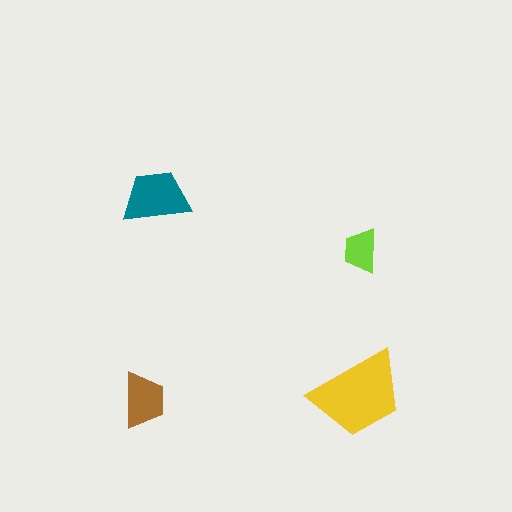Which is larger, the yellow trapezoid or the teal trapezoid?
The yellow one.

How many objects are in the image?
There are 4 objects in the image.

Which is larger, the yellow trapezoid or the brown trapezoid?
The yellow one.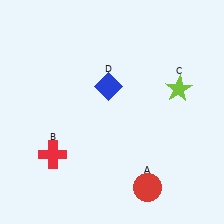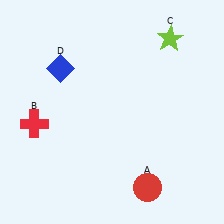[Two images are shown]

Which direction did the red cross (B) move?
The red cross (B) moved up.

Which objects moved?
The objects that moved are: the red cross (B), the lime star (C), the blue diamond (D).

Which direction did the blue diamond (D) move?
The blue diamond (D) moved left.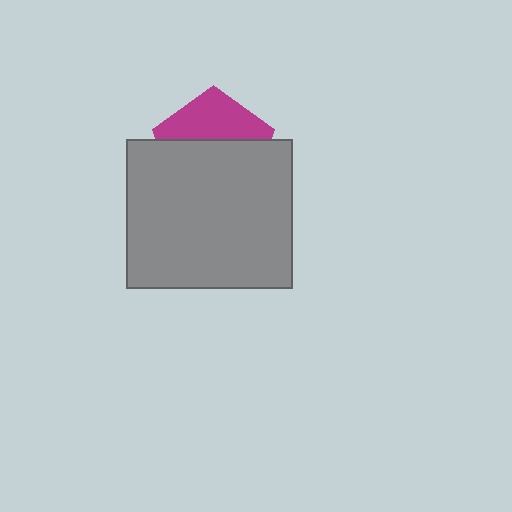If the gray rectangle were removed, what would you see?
You would see the complete magenta pentagon.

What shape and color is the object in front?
The object in front is a gray rectangle.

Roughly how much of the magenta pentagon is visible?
A small part of it is visible (roughly 40%).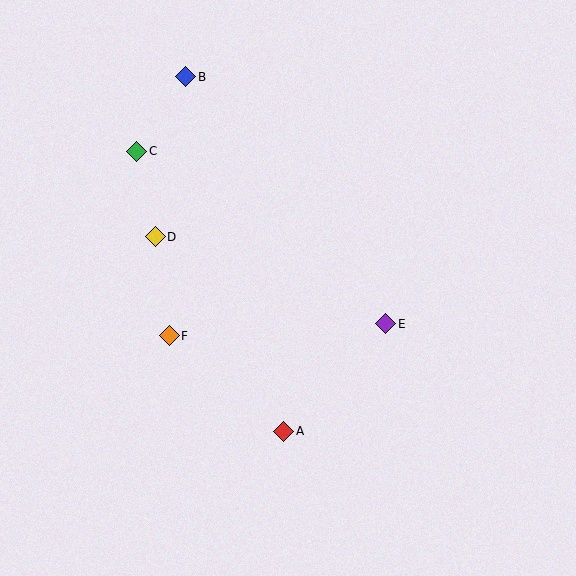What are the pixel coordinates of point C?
Point C is at (137, 151).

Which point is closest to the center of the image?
Point E at (386, 324) is closest to the center.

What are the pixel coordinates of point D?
Point D is at (155, 237).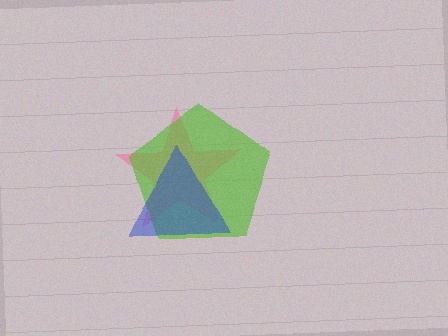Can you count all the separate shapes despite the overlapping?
Yes, there are 3 separate shapes.